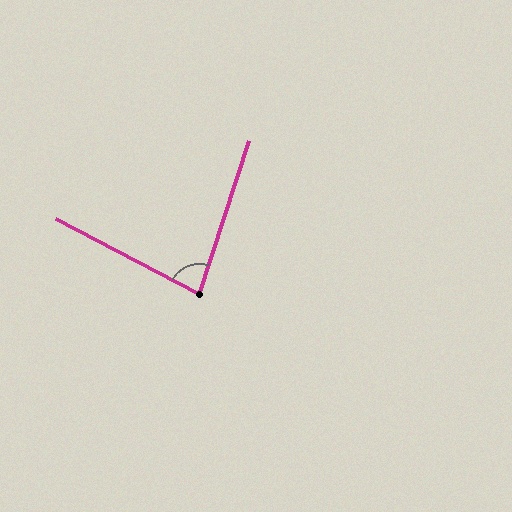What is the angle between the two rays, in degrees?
Approximately 80 degrees.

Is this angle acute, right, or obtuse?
It is acute.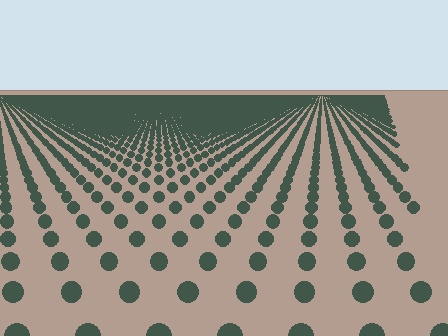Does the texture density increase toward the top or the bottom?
Density increases toward the top.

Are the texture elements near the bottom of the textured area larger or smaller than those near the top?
Larger. Near the bottom, elements are closer to the viewer and appear at a bigger on-screen size.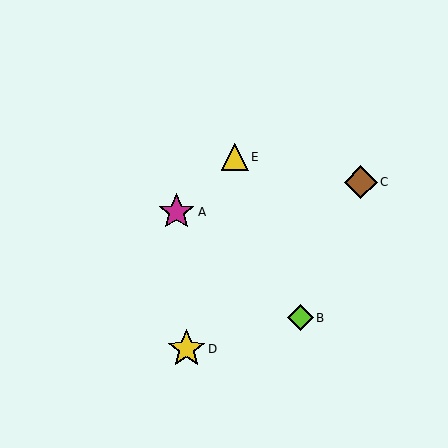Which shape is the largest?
The yellow star (labeled D) is the largest.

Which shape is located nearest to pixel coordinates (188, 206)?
The magenta star (labeled A) at (177, 212) is nearest to that location.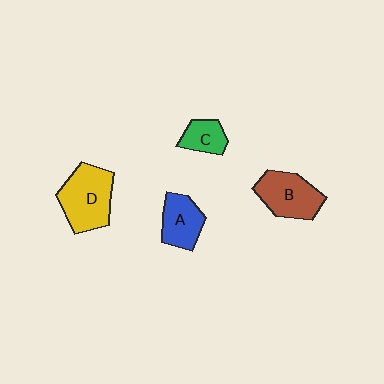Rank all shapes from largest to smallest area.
From largest to smallest: D (yellow), B (brown), A (blue), C (green).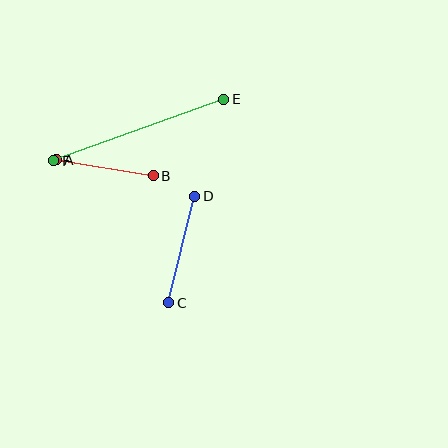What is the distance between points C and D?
The distance is approximately 110 pixels.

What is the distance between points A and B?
The distance is approximately 98 pixels.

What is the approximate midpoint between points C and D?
The midpoint is at approximately (182, 250) pixels.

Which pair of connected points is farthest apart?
Points E and F are farthest apart.